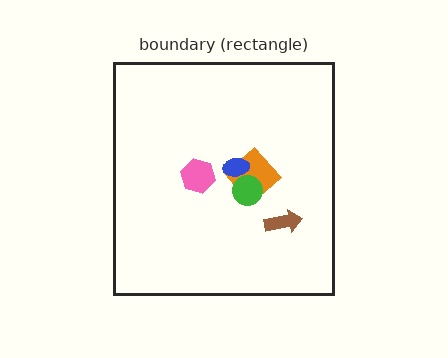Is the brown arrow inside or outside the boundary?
Inside.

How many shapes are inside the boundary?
5 inside, 0 outside.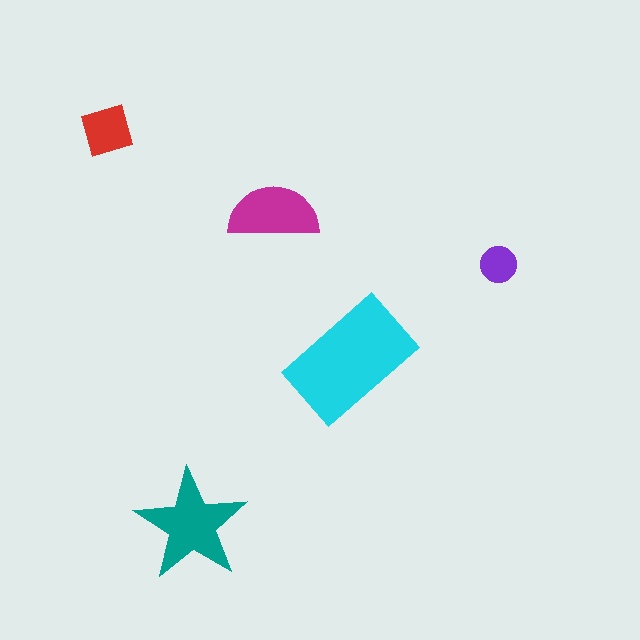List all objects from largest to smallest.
The cyan rectangle, the teal star, the magenta semicircle, the red diamond, the purple circle.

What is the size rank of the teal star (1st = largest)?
2nd.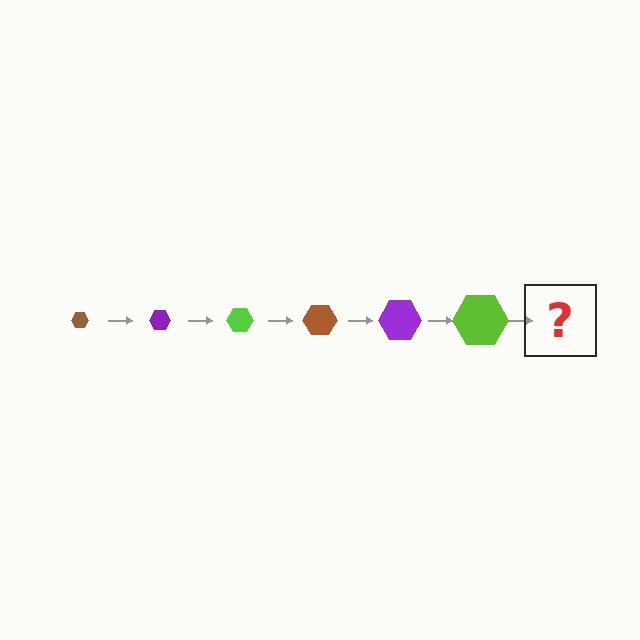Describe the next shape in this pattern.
It should be a brown hexagon, larger than the previous one.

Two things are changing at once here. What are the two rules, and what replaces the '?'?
The two rules are that the hexagon grows larger each step and the color cycles through brown, purple, and lime. The '?' should be a brown hexagon, larger than the previous one.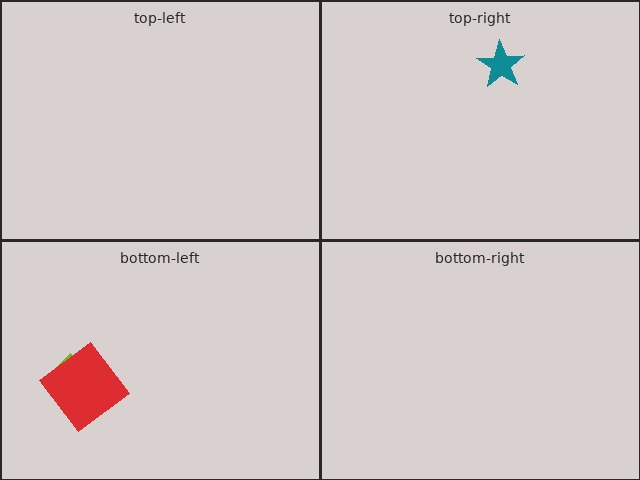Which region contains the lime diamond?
The bottom-left region.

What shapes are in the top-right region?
The teal star.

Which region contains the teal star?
The top-right region.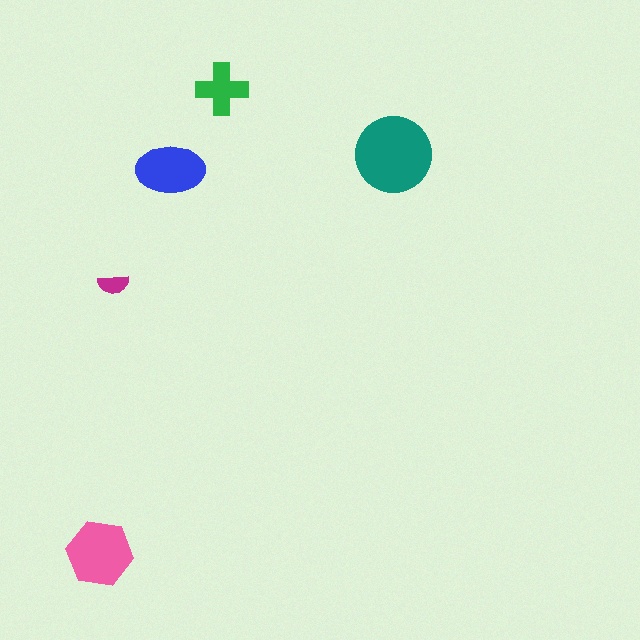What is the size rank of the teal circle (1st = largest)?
1st.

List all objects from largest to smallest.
The teal circle, the pink hexagon, the blue ellipse, the green cross, the magenta semicircle.